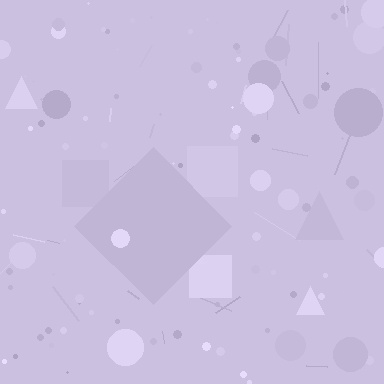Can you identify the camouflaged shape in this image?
The camouflaged shape is a diamond.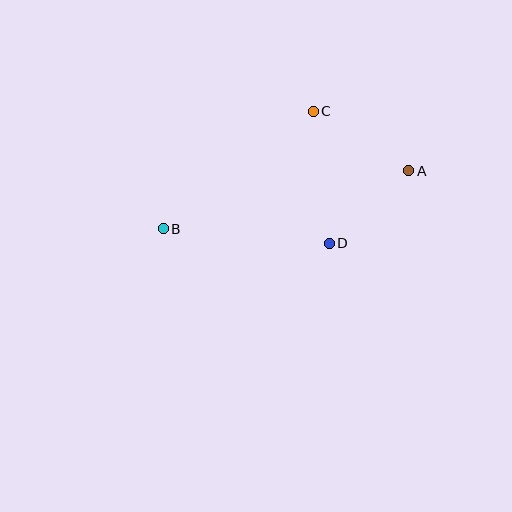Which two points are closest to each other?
Points A and D are closest to each other.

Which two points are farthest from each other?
Points A and B are farthest from each other.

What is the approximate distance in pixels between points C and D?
The distance between C and D is approximately 133 pixels.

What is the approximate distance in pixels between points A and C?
The distance between A and C is approximately 112 pixels.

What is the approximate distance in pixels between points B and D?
The distance between B and D is approximately 167 pixels.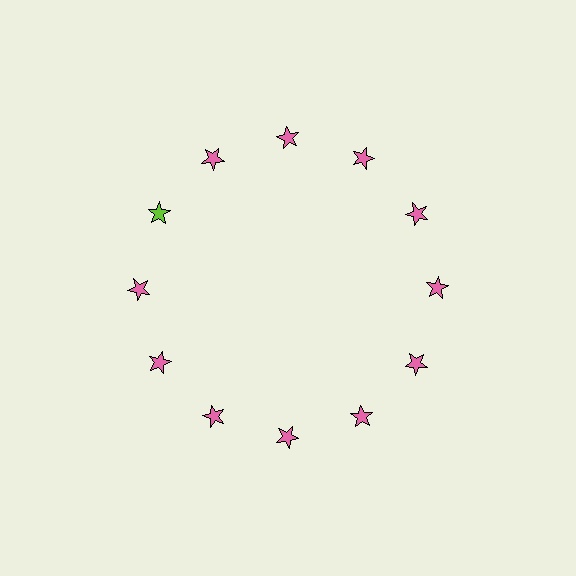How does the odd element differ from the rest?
It has a different color: lime instead of pink.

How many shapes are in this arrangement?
There are 12 shapes arranged in a ring pattern.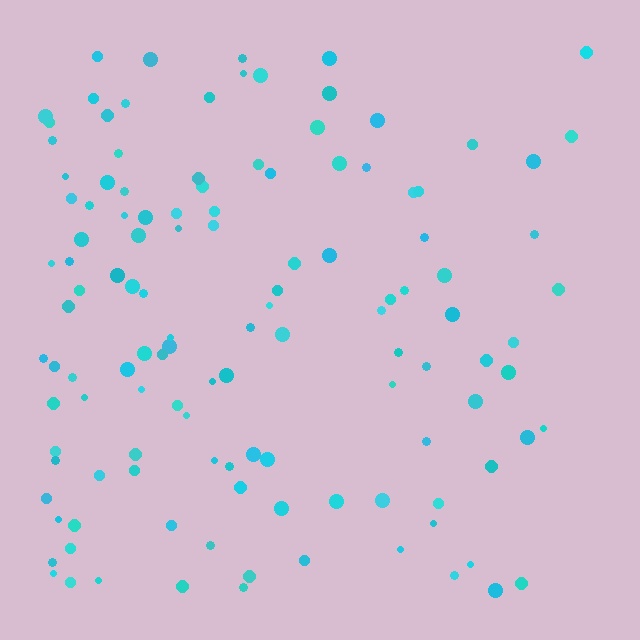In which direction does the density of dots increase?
From right to left, with the left side densest.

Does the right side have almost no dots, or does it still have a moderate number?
Still a moderate number, just noticeably fewer than the left.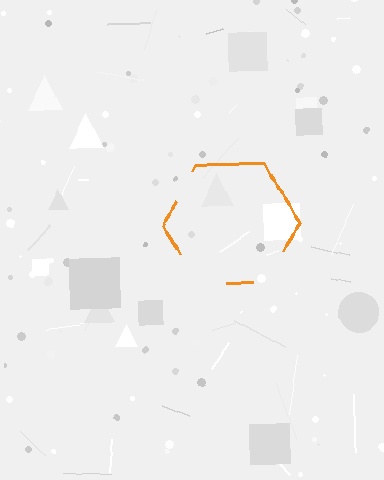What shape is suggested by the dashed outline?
The dashed outline suggests a hexagon.